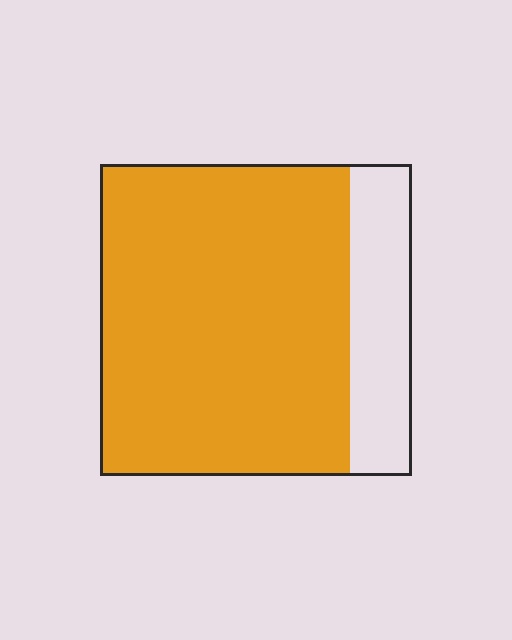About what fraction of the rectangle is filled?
About four fifths (4/5).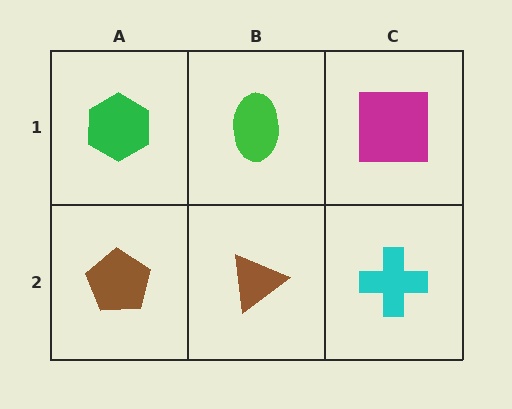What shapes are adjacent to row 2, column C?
A magenta square (row 1, column C), a brown triangle (row 2, column B).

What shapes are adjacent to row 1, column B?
A brown triangle (row 2, column B), a green hexagon (row 1, column A), a magenta square (row 1, column C).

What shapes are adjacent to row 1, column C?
A cyan cross (row 2, column C), a green ellipse (row 1, column B).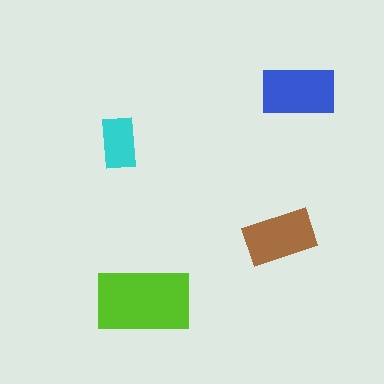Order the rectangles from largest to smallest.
the lime one, the blue one, the brown one, the cyan one.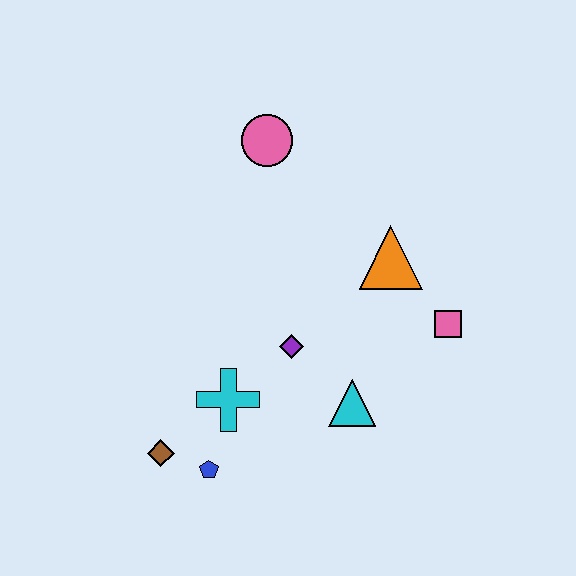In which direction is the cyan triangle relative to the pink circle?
The cyan triangle is below the pink circle.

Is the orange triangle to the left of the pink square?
Yes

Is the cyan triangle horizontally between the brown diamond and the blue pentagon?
No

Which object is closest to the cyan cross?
The blue pentagon is closest to the cyan cross.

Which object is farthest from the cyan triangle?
The pink circle is farthest from the cyan triangle.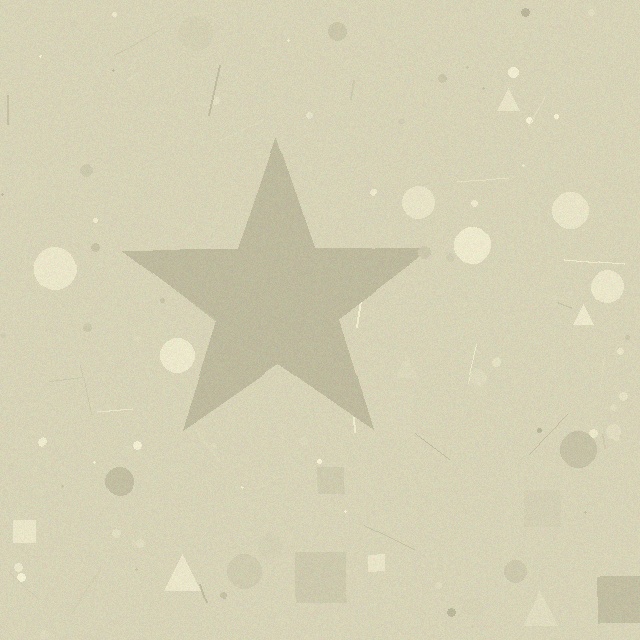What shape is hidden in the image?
A star is hidden in the image.